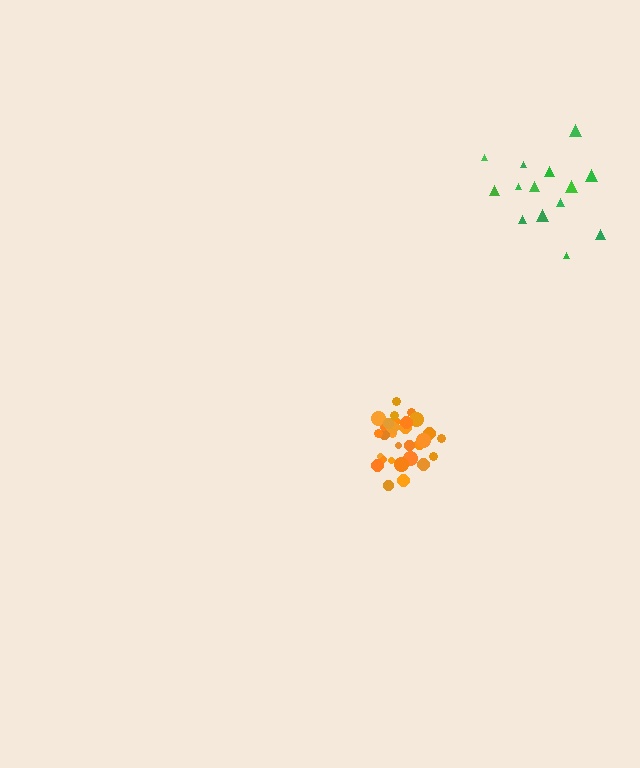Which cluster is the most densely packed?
Orange.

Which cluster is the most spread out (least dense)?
Green.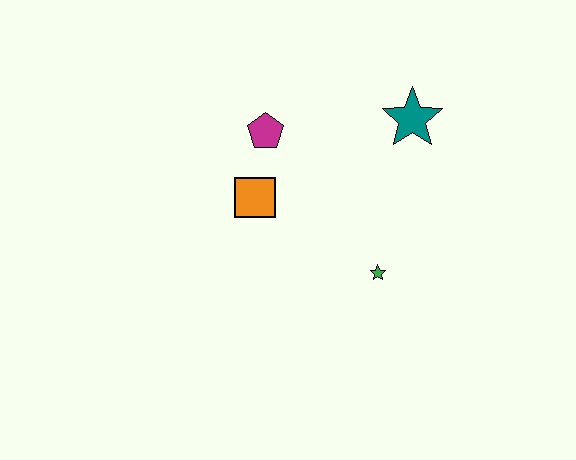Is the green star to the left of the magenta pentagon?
No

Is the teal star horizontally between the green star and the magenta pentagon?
No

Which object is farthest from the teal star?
The orange square is farthest from the teal star.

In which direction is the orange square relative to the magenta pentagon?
The orange square is below the magenta pentagon.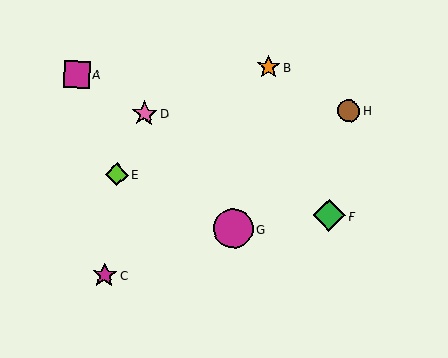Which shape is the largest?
The magenta circle (labeled G) is the largest.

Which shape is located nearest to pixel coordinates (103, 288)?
The magenta star (labeled C) at (105, 275) is nearest to that location.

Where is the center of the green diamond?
The center of the green diamond is at (329, 215).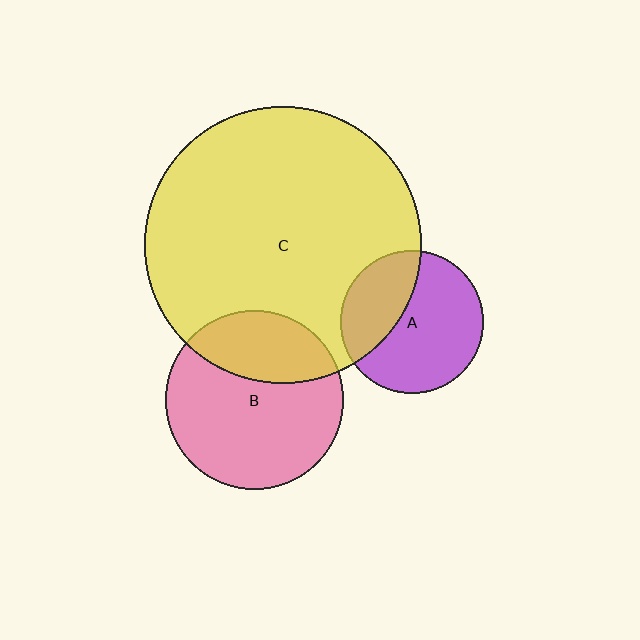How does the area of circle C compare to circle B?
Approximately 2.4 times.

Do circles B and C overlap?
Yes.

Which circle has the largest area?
Circle C (yellow).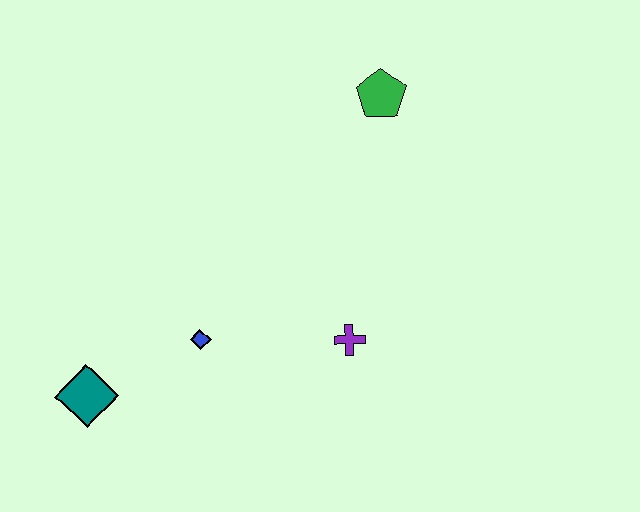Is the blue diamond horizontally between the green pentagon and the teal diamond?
Yes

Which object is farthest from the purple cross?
The teal diamond is farthest from the purple cross.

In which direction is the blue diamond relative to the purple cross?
The blue diamond is to the left of the purple cross.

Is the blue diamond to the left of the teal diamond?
No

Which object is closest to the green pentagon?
The purple cross is closest to the green pentagon.